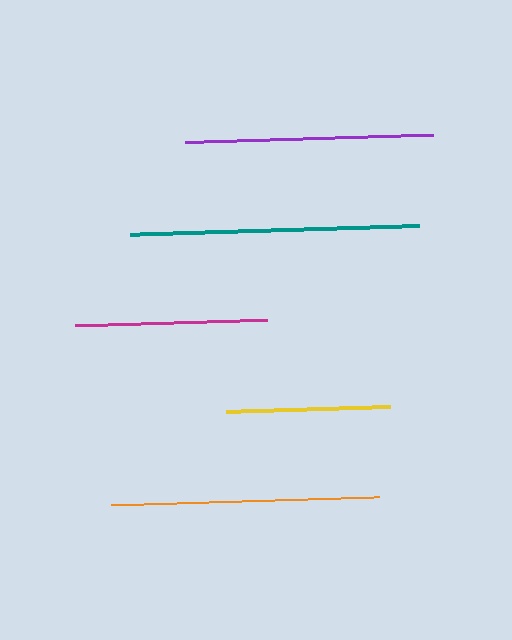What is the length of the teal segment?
The teal segment is approximately 290 pixels long.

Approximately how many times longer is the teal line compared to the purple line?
The teal line is approximately 1.2 times the length of the purple line.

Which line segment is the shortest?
The yellow line is the shortest at approximately 164 pixels.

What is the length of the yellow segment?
The yellow segment is approximately 164 pixels long.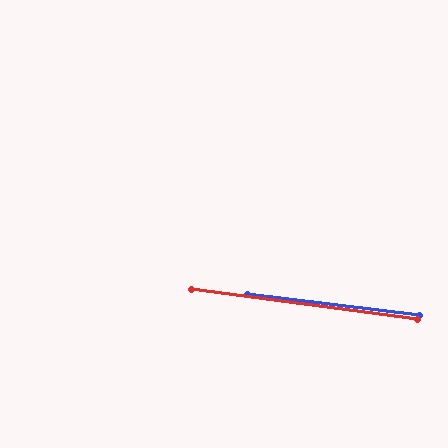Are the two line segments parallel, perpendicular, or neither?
Parallel — their directions differ by only 0.2°.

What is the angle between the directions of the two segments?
Approximately 0 degrees.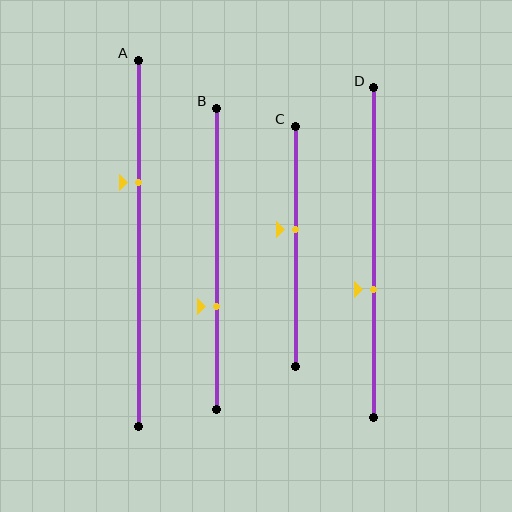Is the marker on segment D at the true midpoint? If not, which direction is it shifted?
No, the marker on segment D is shifted downward by about 11% of the segment length.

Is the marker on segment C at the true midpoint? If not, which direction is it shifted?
No, the marker on segment C is shifted upward by about 7% of the segment length.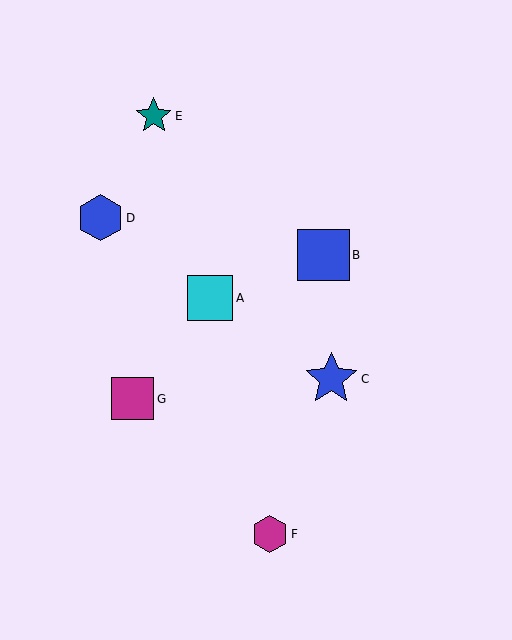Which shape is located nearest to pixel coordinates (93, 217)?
The blue hexagon (labeled D) at (100, 218) is nearest to that location.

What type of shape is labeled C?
Shape C is a blue star.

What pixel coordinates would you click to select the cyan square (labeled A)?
Click at (210, 298) to select the cyan square A.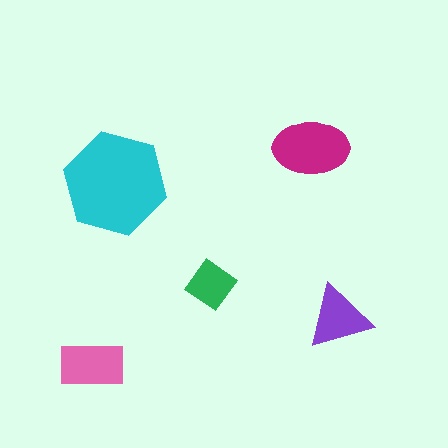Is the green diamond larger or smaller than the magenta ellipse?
Smaller.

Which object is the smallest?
The green diamond.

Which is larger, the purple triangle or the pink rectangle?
The pink rectangle.